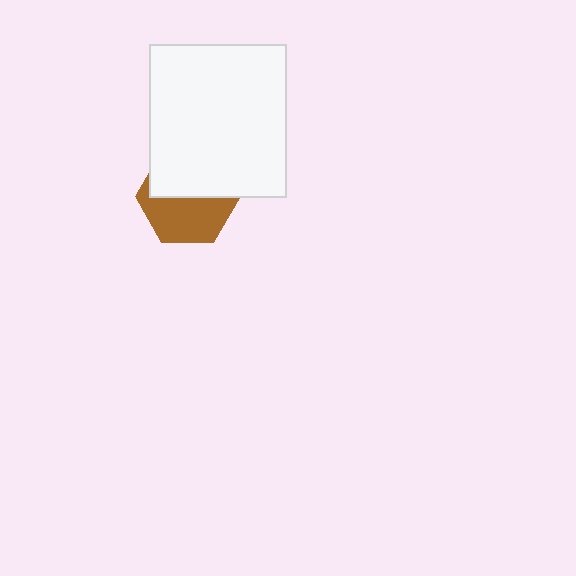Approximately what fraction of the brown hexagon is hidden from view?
Roughly 48% of the brown hexagon is hidden behind the white rectangle.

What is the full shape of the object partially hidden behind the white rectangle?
The partially hidden object is a brown hexagon.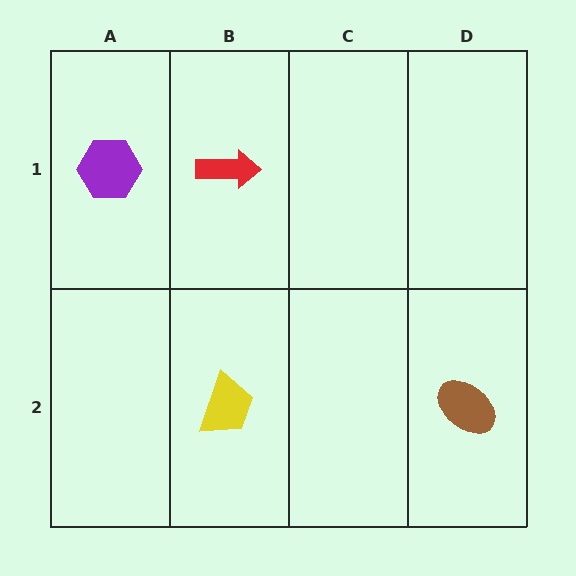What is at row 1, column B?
A red arrow.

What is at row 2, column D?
A brown ellipse.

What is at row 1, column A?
A purple hexagon.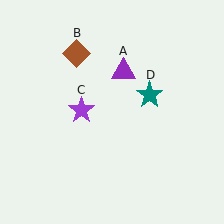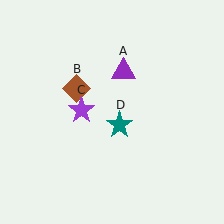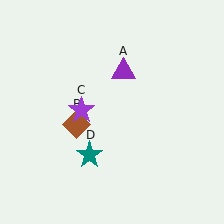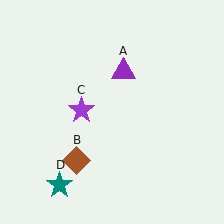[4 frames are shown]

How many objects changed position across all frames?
2 objects changed position: brown diamond (object B), teal star (object D).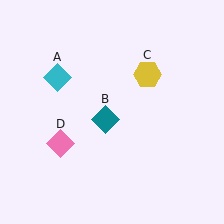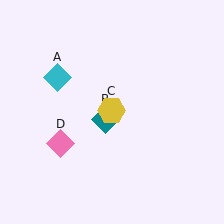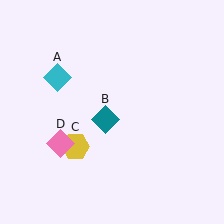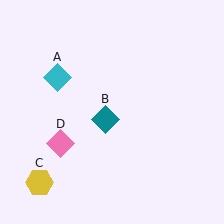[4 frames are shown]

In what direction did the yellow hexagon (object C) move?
The yellow hexagon (object C) moved down and to the left.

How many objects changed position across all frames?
1 object changed position: yellow hexagon (object C).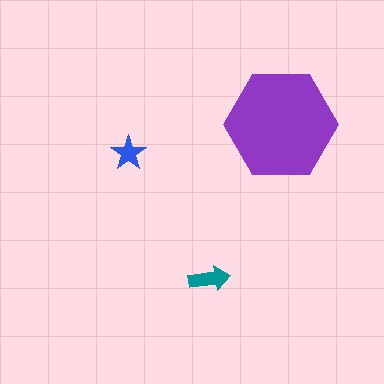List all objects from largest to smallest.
The purple hexagon, the teal arrow, the blue star.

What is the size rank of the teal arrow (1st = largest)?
2nd.